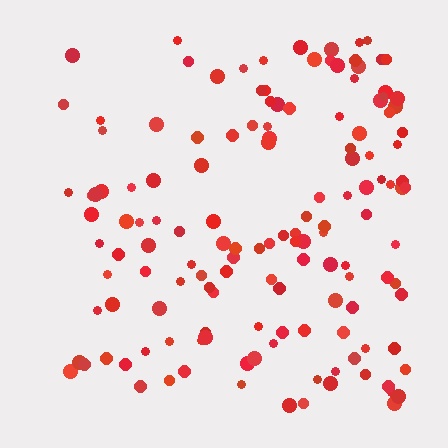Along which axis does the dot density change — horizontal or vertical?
Horizontal.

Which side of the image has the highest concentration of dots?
The right.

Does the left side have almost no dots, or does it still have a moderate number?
Still a moderate number, just noticeably fewer than the right.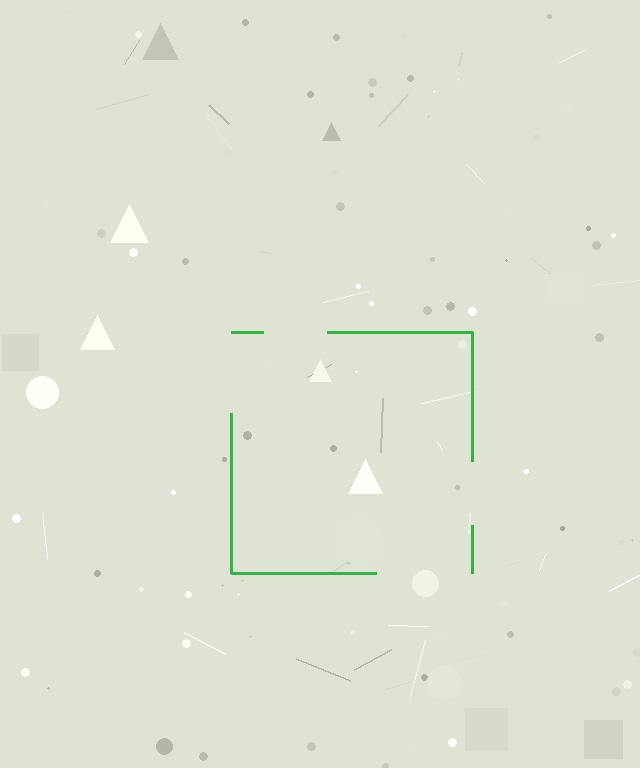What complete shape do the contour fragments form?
The contour fragments form a square.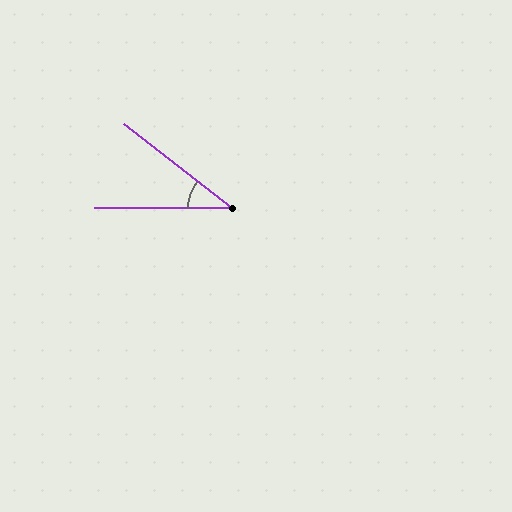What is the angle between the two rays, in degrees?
Approximately 38 degrees.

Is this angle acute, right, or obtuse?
It is acute.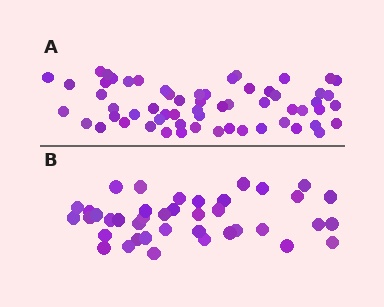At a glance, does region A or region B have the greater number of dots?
Region A (the top region) has more dots.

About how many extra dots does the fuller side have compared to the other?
Region A has approximately 20 more dots than region B.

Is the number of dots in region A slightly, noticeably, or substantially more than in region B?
Region A has substantially more. The ratio is roughly 1.5 to 1.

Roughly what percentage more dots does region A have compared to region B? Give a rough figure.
About 50% more.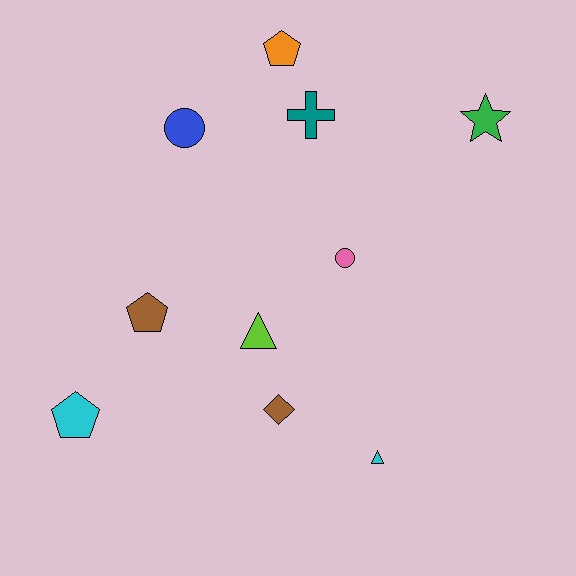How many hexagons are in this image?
There are no hexagons.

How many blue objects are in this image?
There is 1 blue object.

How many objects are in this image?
There are 10 objects.